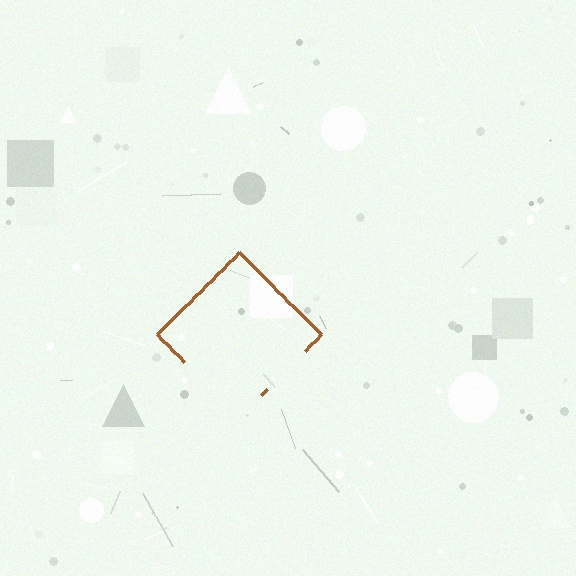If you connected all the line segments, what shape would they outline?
They would outline a diamond.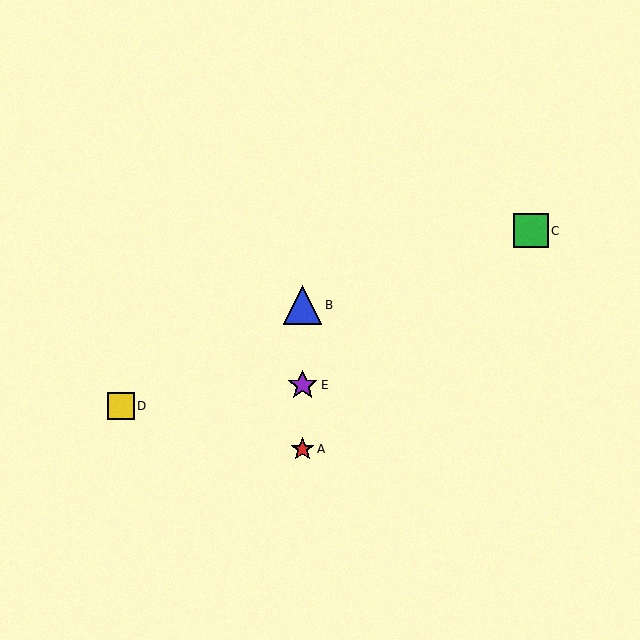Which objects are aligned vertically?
Objects A, B, E are aligned vertically.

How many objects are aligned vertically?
3 objects (A, B, E) are aligned vertically.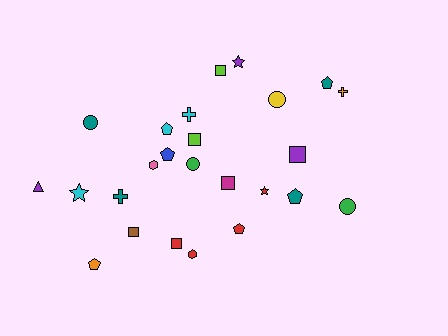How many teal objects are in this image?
There are 4 teal objects.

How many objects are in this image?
There are 25 objects.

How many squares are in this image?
There are 6 squares.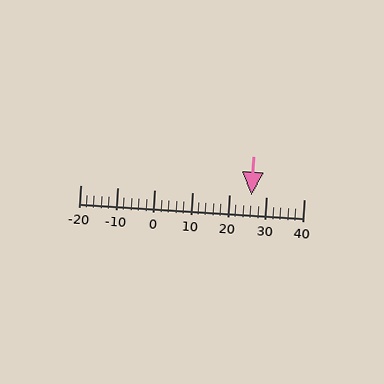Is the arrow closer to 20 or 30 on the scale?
The arrow is closer to 30.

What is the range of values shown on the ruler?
The ruler shows values from -20 to 40.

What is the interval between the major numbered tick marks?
The major tick marks are spaced 10 units apart.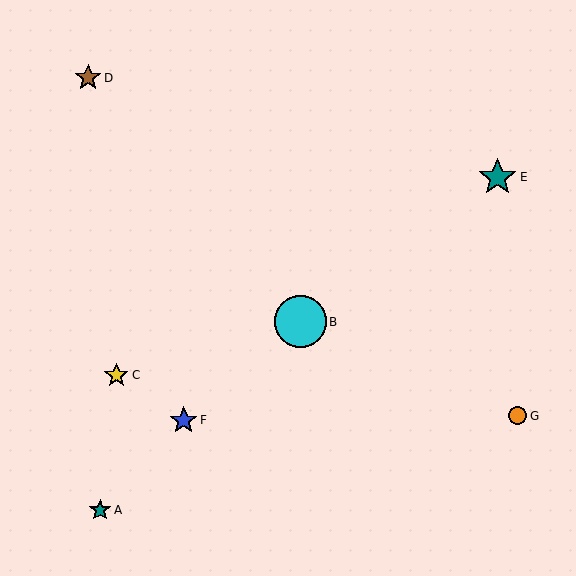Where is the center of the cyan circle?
The center of the cyan circle is at (300, 322).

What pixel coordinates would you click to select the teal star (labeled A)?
Click at (100, 510) to select the teal star A.